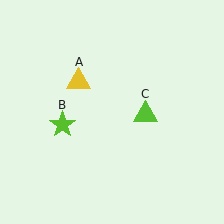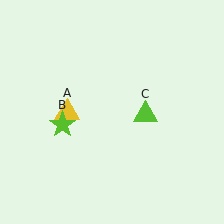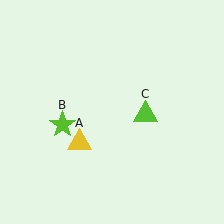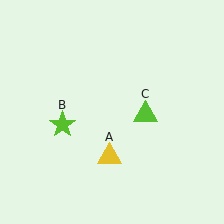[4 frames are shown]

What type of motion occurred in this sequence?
The yellow triangle (object A) rotated counterclockwise around the center of the scene.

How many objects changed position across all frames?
1 object changed position: yellow triangle (object A).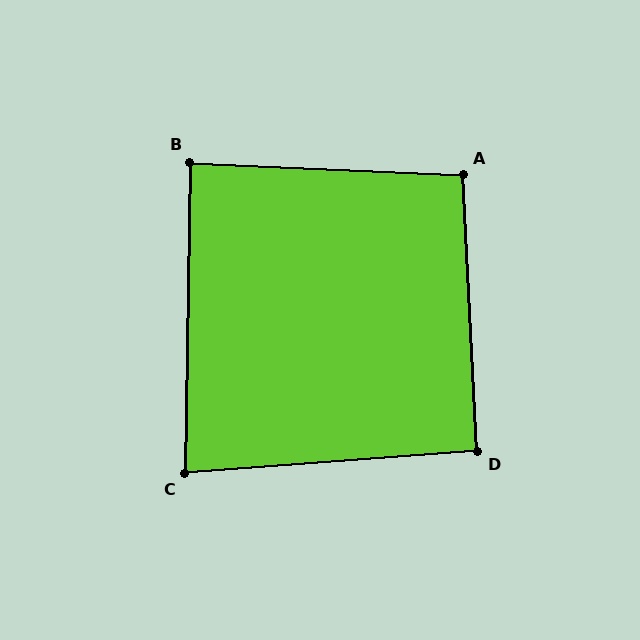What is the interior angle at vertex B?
Approximately 88 degrees (approximately right).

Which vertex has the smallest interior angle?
C, at approximately 85 degrees.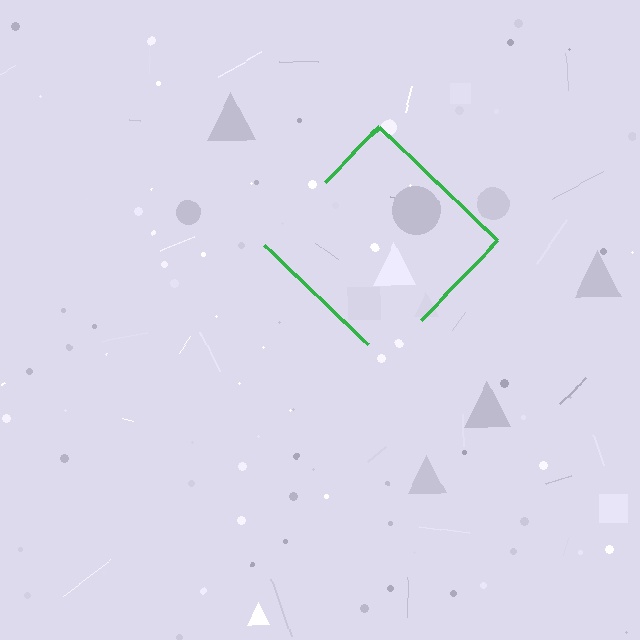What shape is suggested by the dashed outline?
The dashed outline suggests a diamond.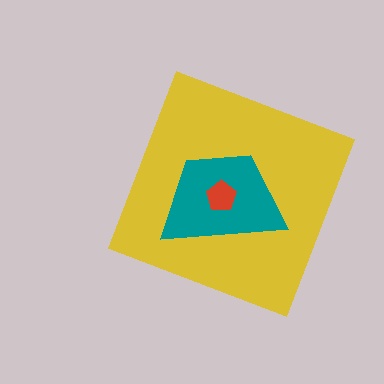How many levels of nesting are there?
3.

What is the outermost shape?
The yellow diamond.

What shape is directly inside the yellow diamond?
The teal trapezoid.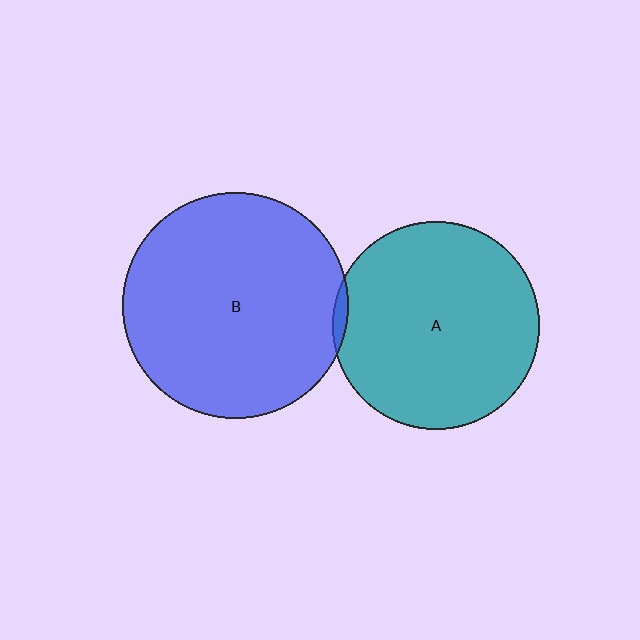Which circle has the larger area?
Circle B (blue).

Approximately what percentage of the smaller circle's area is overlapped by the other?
Approximately 5%.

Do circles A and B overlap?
Yes.